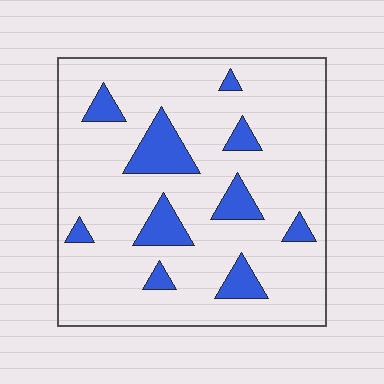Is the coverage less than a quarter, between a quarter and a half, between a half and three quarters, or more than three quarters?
Less than a quarter.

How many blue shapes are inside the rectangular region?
10.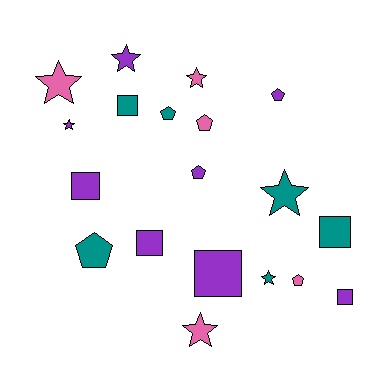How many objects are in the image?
There are 19 objects.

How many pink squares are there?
There are no pink squares.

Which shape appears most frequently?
Star, with 7 objects.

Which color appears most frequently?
Purple, with 8 objects.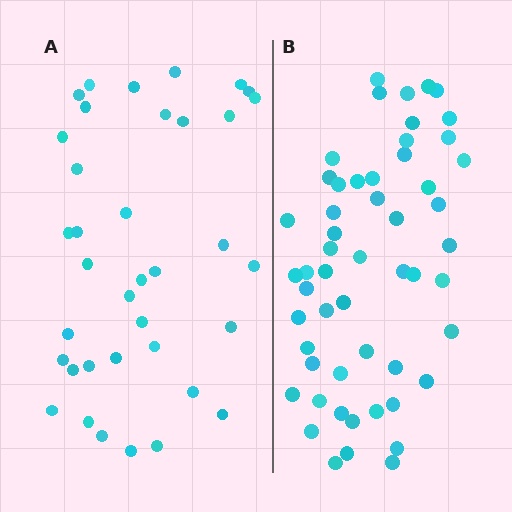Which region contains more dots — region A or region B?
Region B (the right region) has more dots.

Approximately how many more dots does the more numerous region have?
Region B has approximately 15 more dots than region A.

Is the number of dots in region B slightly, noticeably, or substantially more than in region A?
Region B has substantially more. The ratio is roughly 1.5 to 1.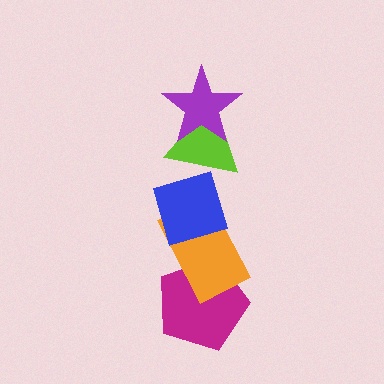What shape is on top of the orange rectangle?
The blue diamond is on top of the orange rectangle.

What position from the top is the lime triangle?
The lime triangle is 2nd from the top.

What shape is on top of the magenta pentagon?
The orange rectangle is on top of the magenta pentagon.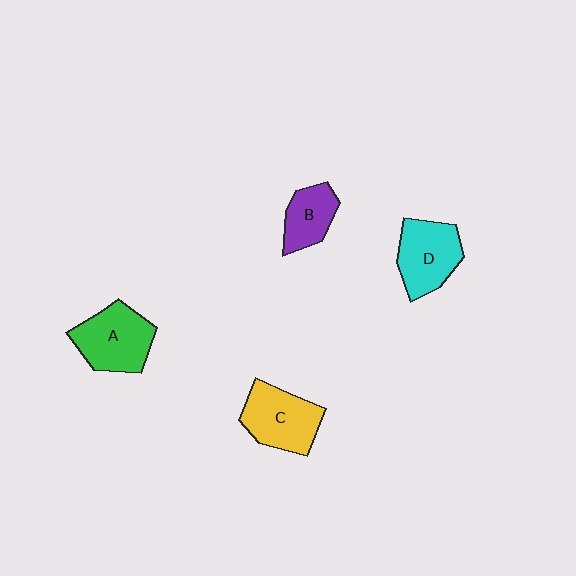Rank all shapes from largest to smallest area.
From largest to smallest: A (green), C (yellow), D (cyan), B (purple).